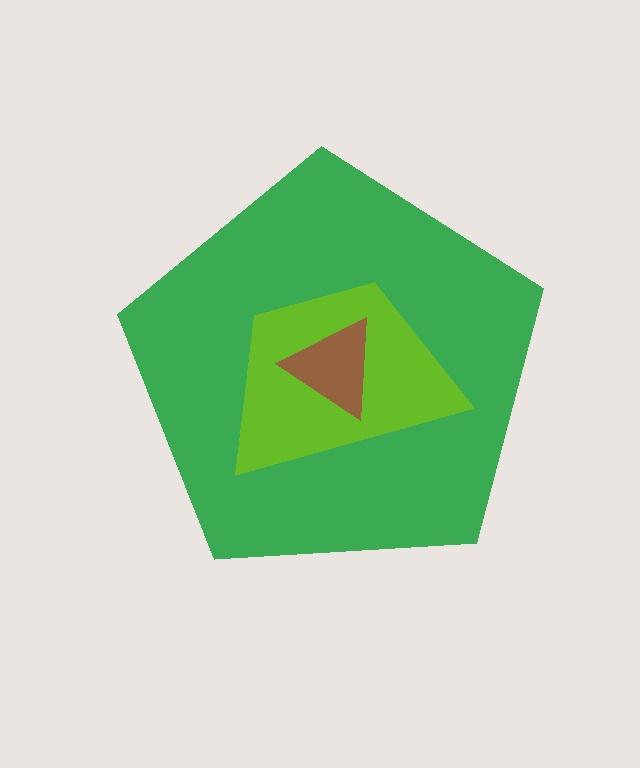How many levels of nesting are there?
3.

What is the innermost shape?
The brown triangle.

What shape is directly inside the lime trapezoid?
The brown triangle.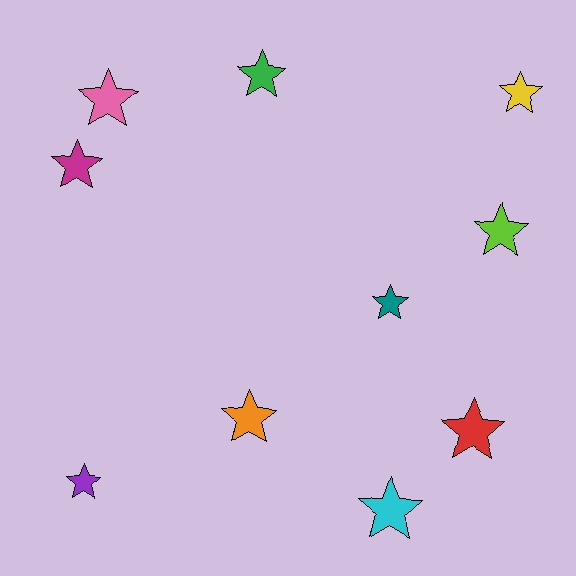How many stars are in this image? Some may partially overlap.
There are 10 stars.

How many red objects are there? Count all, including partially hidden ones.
There is 1 red object.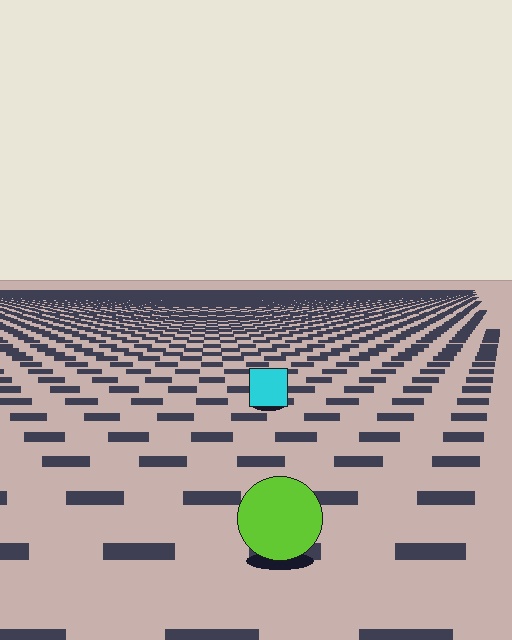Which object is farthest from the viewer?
The cyan square is farthest from the viewer. It appears smaller and the ground texture around it is denser.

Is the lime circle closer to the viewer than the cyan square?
Yes. The lime circle is closer — you can tell from the texture gradient: the ground texture is coarser near it.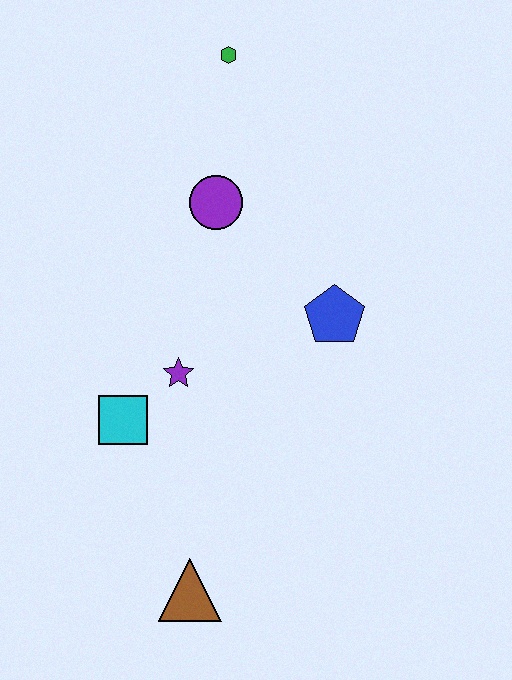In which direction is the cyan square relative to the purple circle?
The cyan square is below the purple circle.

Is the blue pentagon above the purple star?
Yes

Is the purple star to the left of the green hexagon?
Yes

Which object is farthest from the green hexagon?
The brown triangle is farthest from the green hexagon.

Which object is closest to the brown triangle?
The cyan square is closest to the brown triangle.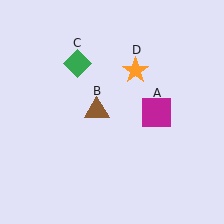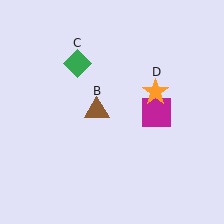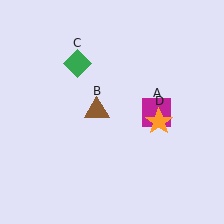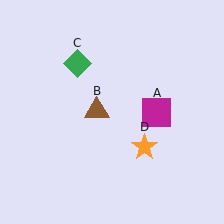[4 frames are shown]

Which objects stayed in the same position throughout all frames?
Magenta square (object A) and brown triangle (object B) and green diamond (object C) remained stationary.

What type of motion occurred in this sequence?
The orange star (object D) rotated clockwise around the center of the scene.